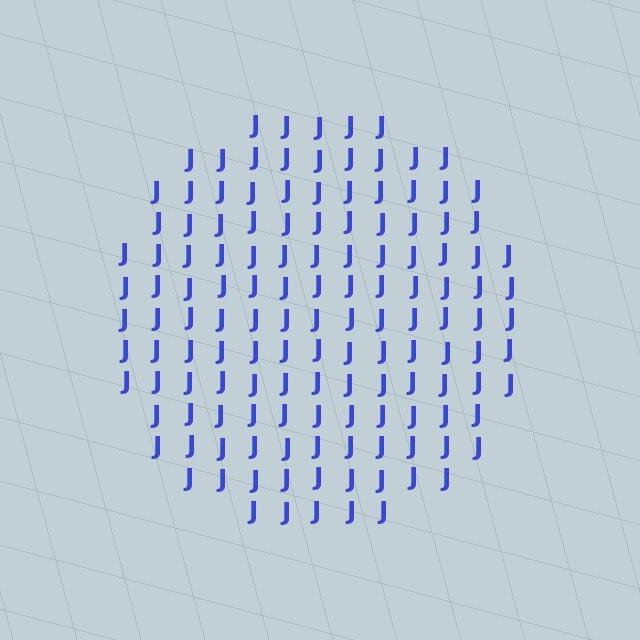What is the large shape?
The large shape is a circle.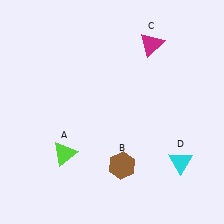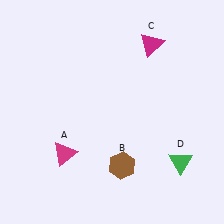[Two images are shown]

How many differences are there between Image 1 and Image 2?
There are 2 differences between the two images.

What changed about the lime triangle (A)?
In Image 1, A is lime. In Image 2, it changed to magenta.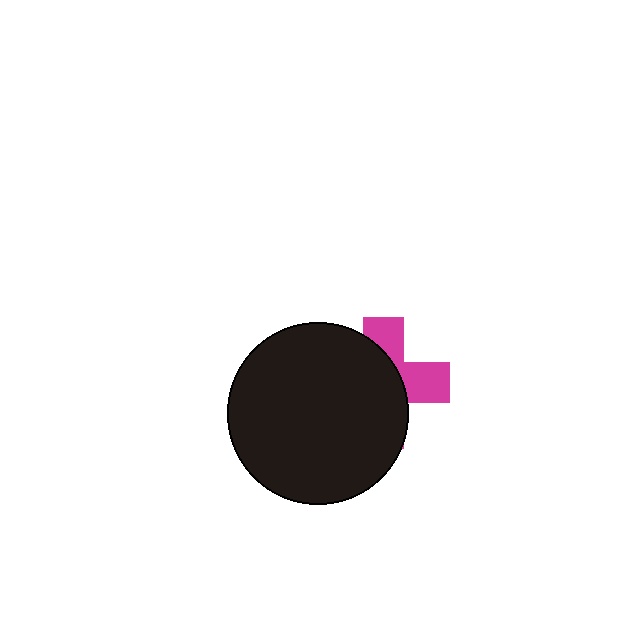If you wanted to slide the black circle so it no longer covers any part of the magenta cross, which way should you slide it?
Slide it left — that is the most direct way to separate the two shapes.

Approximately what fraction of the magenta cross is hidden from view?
Roughly 64% of the magenta cross is hidden behind the black circle.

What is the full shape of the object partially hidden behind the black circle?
The partially hidden object is a magenta cross.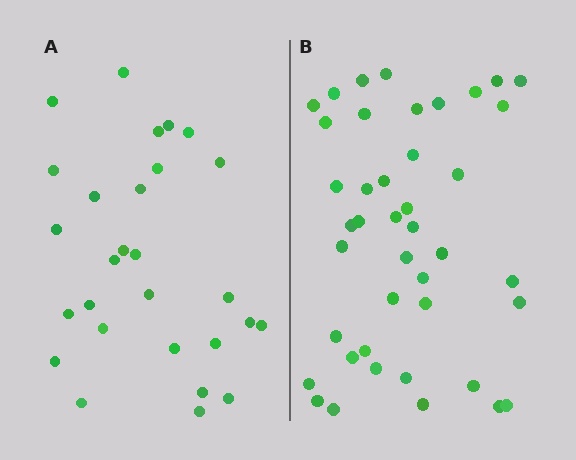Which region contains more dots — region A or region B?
Region B (the right region) has more dots.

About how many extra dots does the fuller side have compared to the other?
Region B has approximately 15 more dots than region A.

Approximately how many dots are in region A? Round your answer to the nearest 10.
About 30 dots. (The exact count is 28, which rounds to 30.)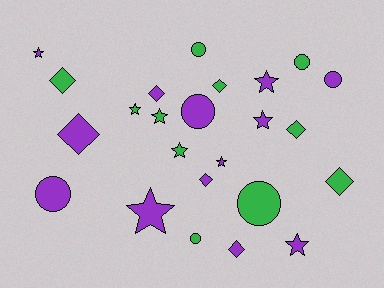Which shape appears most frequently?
Star, with 9 objects.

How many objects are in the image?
There are 24 objects.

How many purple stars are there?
There are 6 purple stars.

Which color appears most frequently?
Purple, with 13 objects.